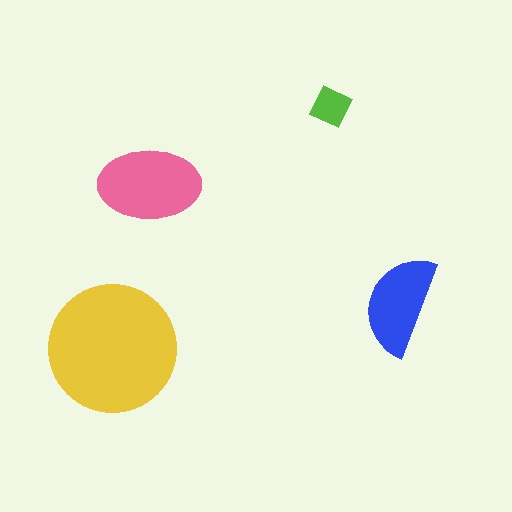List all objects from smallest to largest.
The lime square, the blue semicircle, the pink ellipse, the yellow circle.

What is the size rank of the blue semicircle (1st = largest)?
3rd.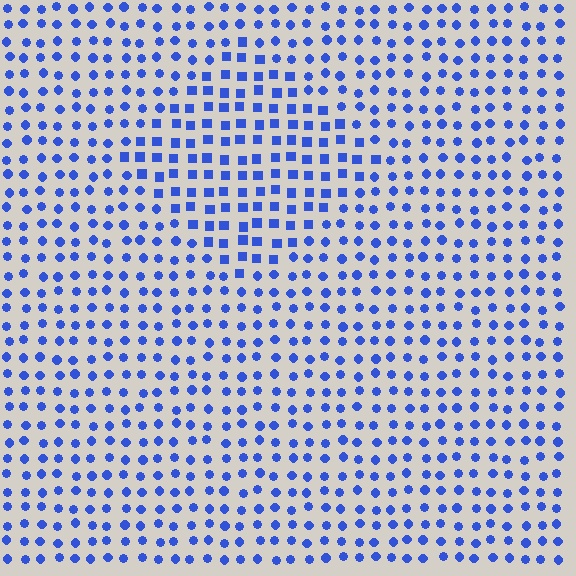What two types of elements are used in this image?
The image uses squares inside the diamond region and circles outside it.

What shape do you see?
I see a diamond.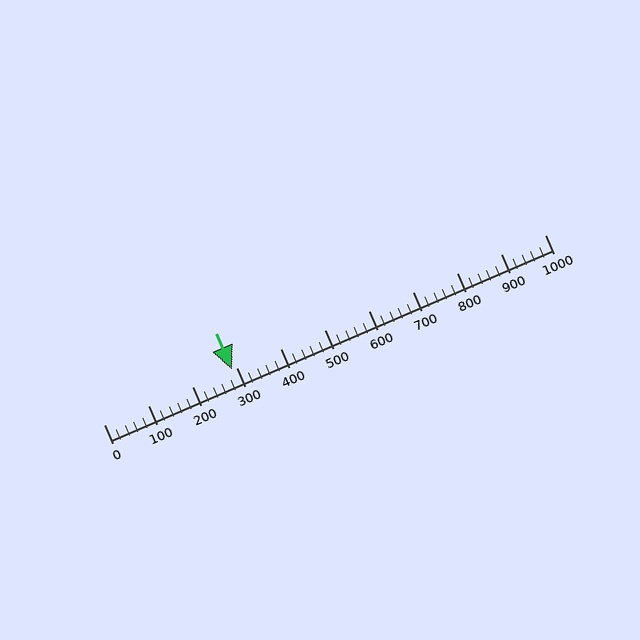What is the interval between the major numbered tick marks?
The major tick marks are spaced 100 units apart.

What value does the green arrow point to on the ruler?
The green arrow points to approximately 291.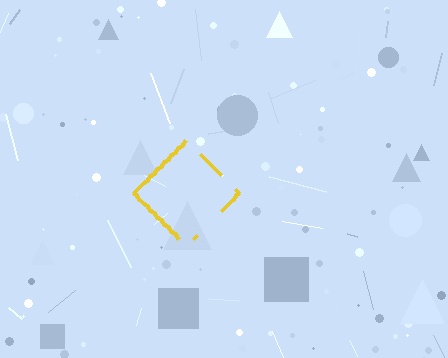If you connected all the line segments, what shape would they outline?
They would outline a diamond.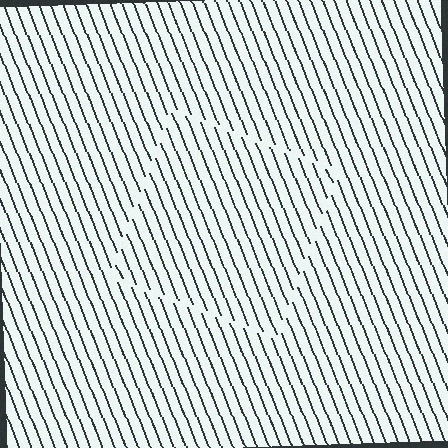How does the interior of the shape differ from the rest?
The interior of the shape contains the same grating, shifted by half a period — the contour is defined by the phase discontinuity where line-ends from the inner and outer gratings abut.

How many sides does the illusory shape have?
4 sides — the line-ends trace a square.